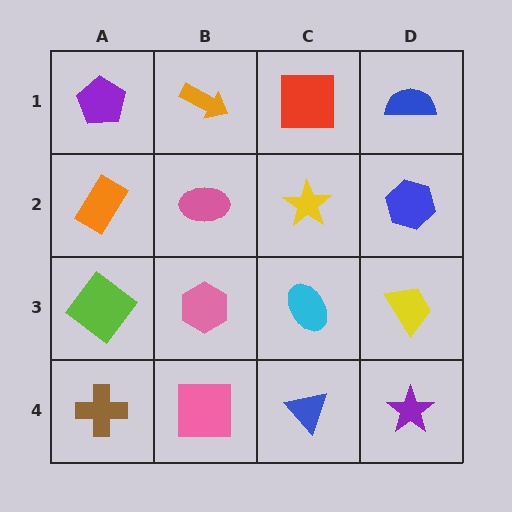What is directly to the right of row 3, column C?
A yellow trapezoid.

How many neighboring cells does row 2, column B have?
4.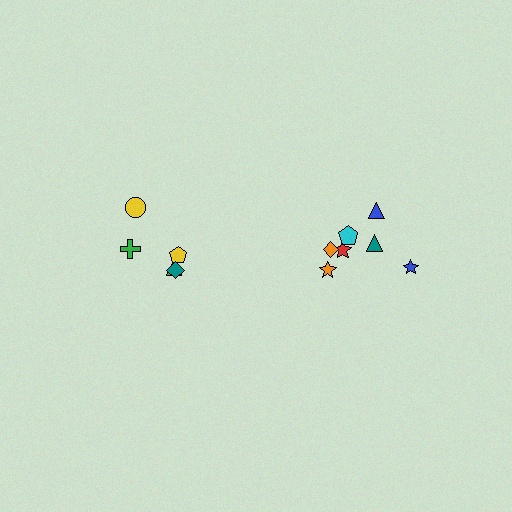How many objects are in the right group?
There are 7 objects.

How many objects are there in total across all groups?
There are 12 objects.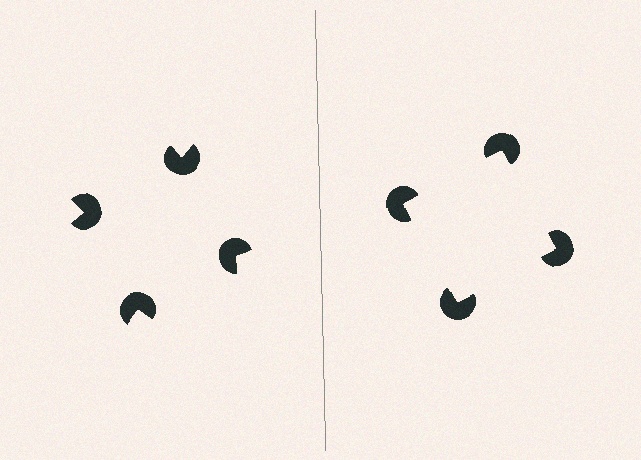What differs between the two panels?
The pac-man discs are positioned identically on both sides; only the wedge orientations differ. On the right they align to a square; on the left they are misaligned.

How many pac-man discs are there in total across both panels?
8 — 4 on each side.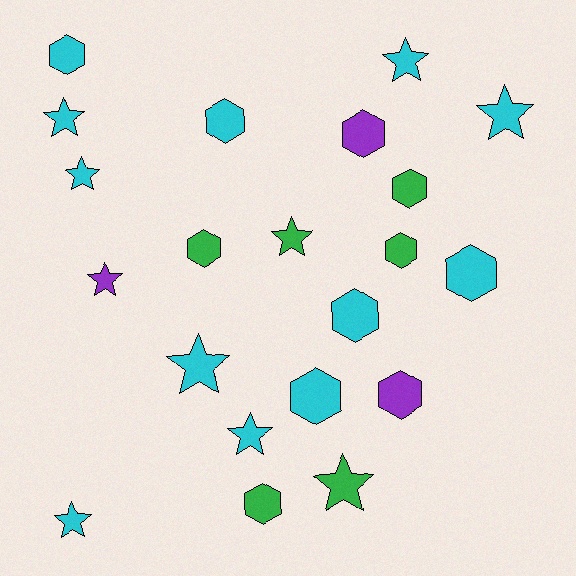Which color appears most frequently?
Cyan, with 12 objects.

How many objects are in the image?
There are 21 objects.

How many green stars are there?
There are 2 green stars.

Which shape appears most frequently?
Hexagon, with 11 objects.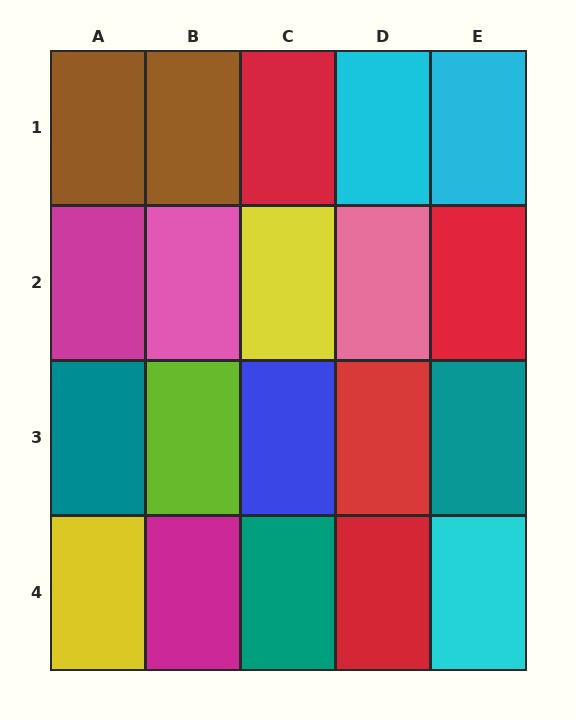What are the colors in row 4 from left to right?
Yellow, magenta, teal, red, cyan.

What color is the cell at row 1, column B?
Brown.